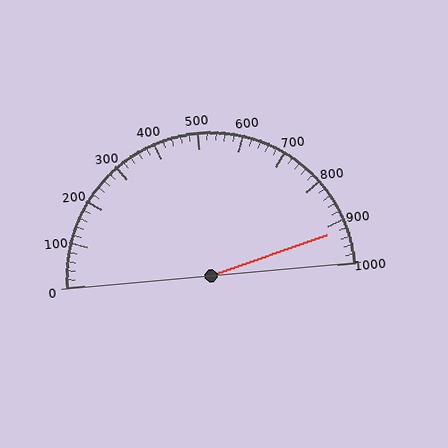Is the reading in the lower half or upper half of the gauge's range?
The reading is in the upper half of the range (0 to 1000).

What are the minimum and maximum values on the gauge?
The gauge ranges from 0 to 1000.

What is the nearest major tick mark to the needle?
The nearest major tick mark is 900.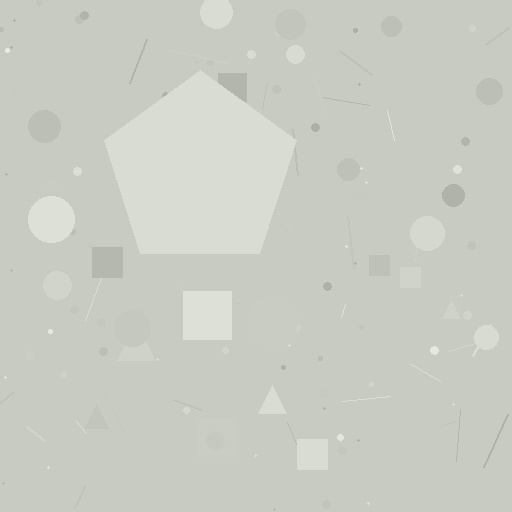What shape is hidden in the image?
A pentagon is hidden in the image.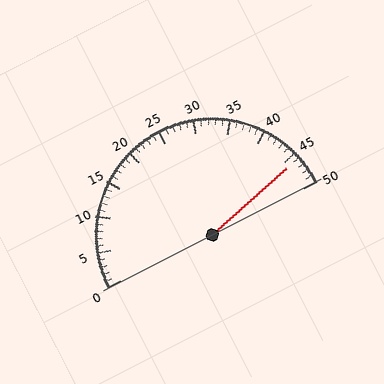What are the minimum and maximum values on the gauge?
The gauge ranges from 0 to 50.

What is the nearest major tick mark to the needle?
The nearest major tick mark is 45.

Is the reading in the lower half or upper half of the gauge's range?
The reading is in the upper half of the range (0 to 50).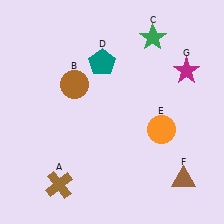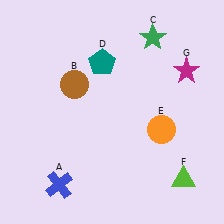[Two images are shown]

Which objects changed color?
A changed from brown to blue. F changed from brown to lime.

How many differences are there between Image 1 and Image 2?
There are 2 differences between the two images.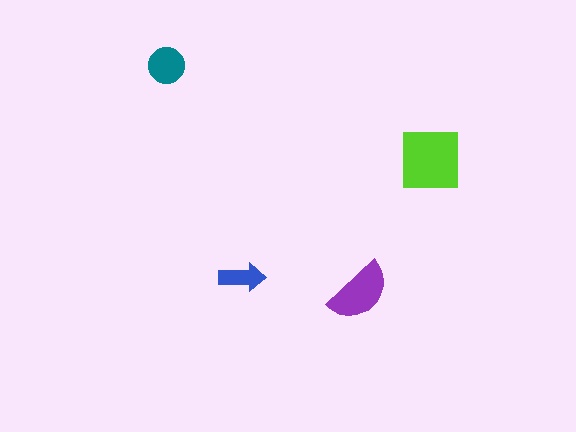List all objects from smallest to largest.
The blue arrow, the teal circle, the purple semicircle, the lime square.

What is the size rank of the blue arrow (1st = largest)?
4th.